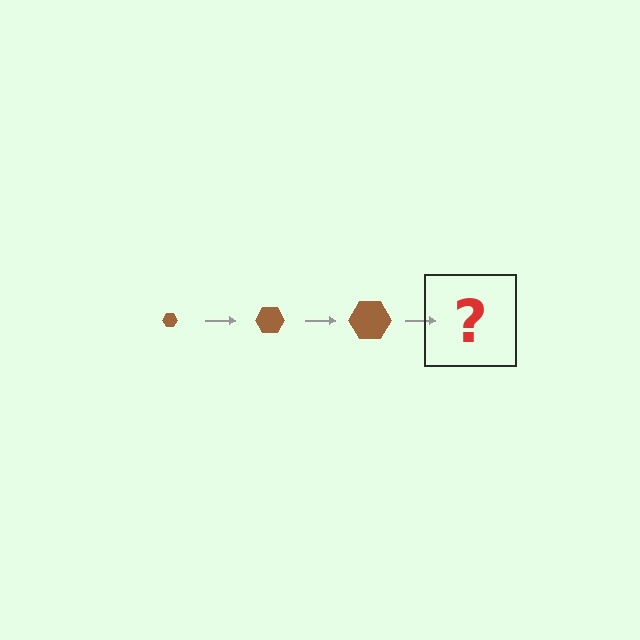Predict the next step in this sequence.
The next step is a brown hexagon, larger than the previous one.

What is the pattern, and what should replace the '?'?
The pattern is that the hexagon gets progressively larger each step. The '?' should be a brown hexagon, larger than the previous one.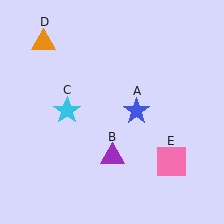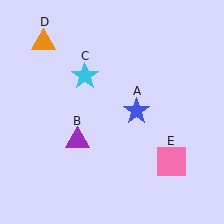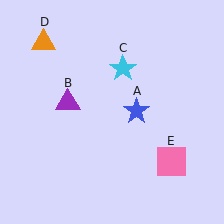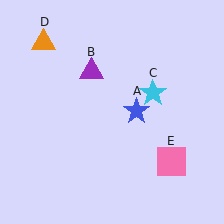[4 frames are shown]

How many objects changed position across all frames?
2 objects changed position: purple triangle (object B), cyan star (object C).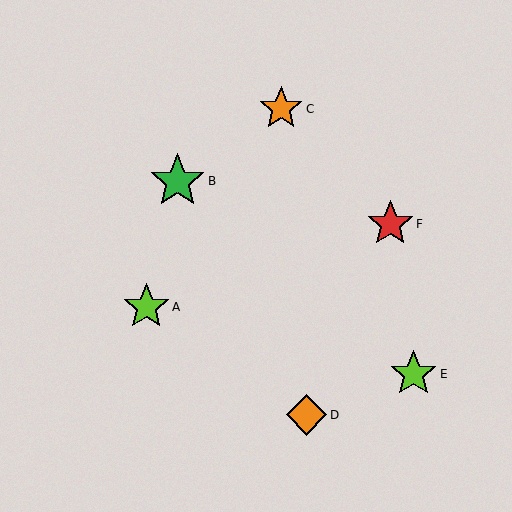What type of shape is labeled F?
Shape F is a red star.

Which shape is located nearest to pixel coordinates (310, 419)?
The orange diamond (labeled D) at (307, 415) is nearest to that location.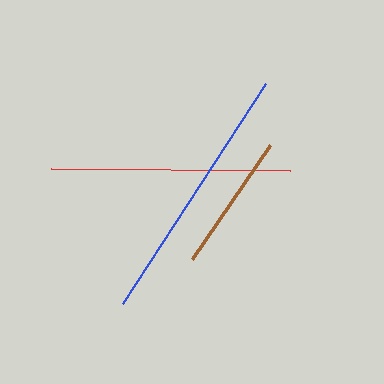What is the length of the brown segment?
The brown segment is approximately 138 pixels long.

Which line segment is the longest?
The blue line is the longest at approximately 262 pixels.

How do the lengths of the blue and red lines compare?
The blue and red lines are approximately the same length.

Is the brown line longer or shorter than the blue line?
The blue line is longer than the brown line.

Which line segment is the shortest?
The brown line is the shortest at approximately 138 pixels.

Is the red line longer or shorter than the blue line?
The blue line is longer than the red line.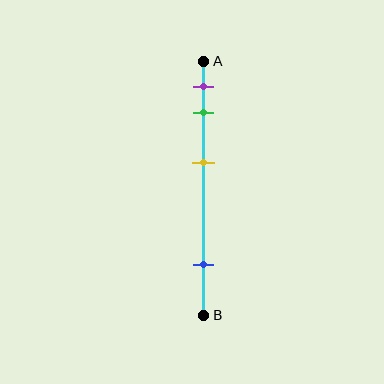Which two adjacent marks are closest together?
The purple and green marks are the closest adjacent pair.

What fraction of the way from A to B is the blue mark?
The blue mark is approximately 80% (0.8) of the way from A to B.